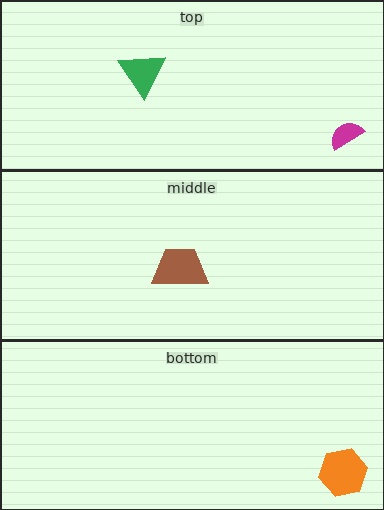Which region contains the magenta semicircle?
The top region.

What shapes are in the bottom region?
The orange hexagon.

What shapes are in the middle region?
The brown trapezoid.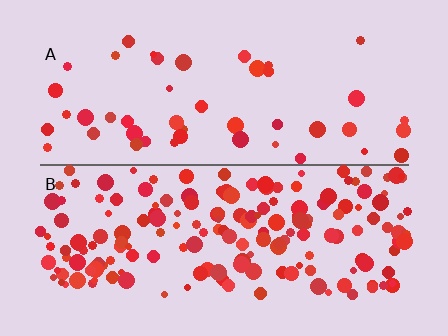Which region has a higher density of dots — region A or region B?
B (the bottom).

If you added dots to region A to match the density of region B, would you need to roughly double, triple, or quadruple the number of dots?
Approximately quadruple.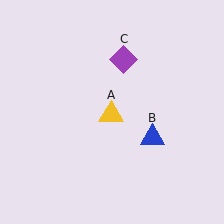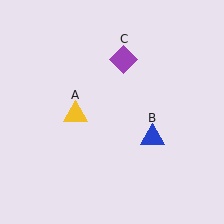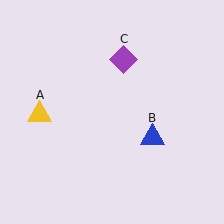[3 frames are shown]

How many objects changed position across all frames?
1 object changed position: yellow triangle (object A).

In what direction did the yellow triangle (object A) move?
The yellow triangle (object A) moved left.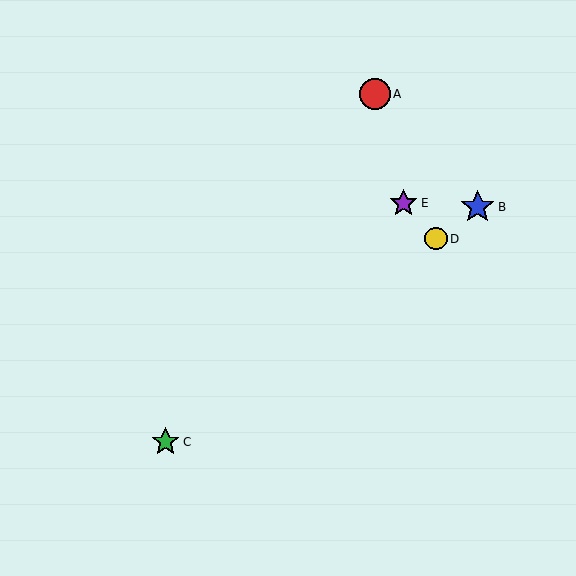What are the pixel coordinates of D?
Object D is at (436, 239).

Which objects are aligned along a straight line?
Objects B, C, D are aligned along a straight line.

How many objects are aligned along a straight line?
3 objects (B, C, D) are aligned along a straight line.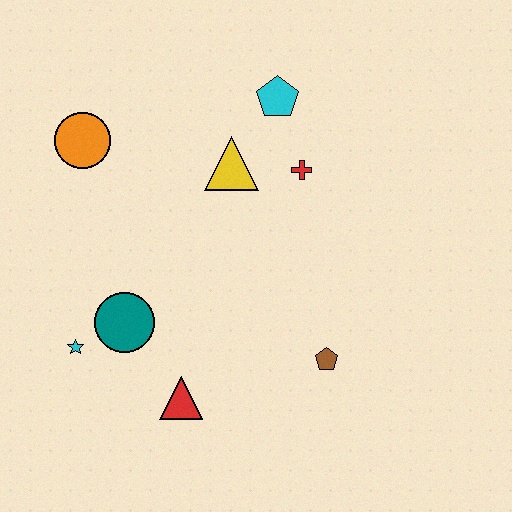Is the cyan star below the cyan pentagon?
Yes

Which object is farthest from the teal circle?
The cyan pentagon is farthest from the teal circle.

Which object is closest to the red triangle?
The teal circle is closest to the red triangle.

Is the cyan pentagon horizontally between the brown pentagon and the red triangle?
Yes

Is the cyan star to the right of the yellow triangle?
No